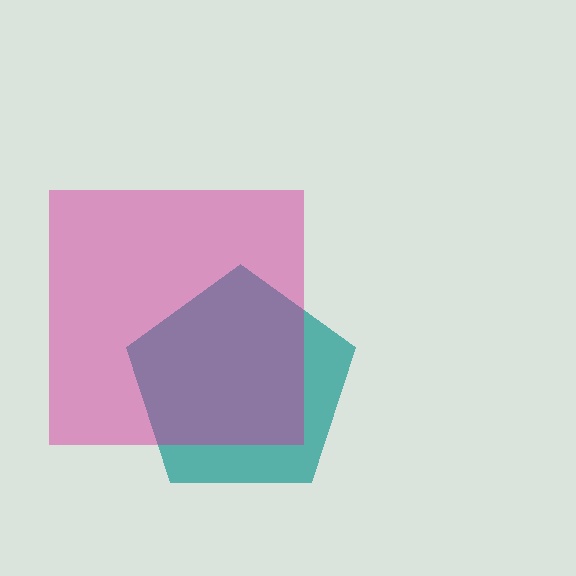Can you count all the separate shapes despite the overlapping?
Yes, there are 2 separate shapes.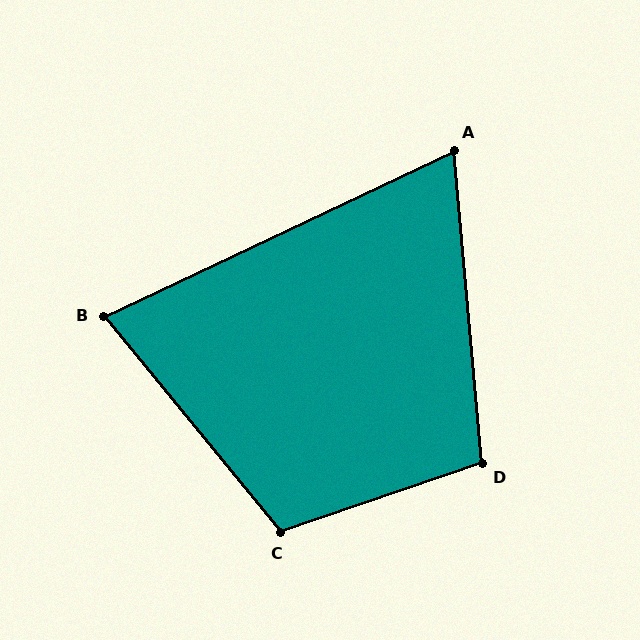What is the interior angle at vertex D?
Approximately 104 degrees (obtuse).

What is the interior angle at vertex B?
Approximately 76 degrees (acute).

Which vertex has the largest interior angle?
C, at approximately 110 degrees.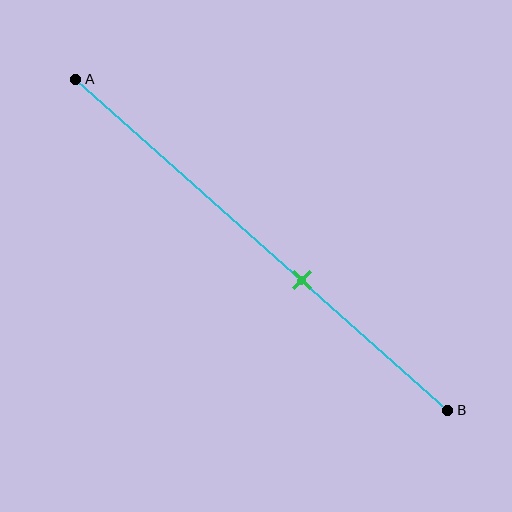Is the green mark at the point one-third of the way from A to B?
No, the mark is at about 60% from A, not at the 33% one-third point.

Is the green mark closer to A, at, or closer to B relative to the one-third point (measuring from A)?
The green mark is closer to point B than the one-third point of segment AB.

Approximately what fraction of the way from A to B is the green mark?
The green mark is approximately 60% of the way from A to B.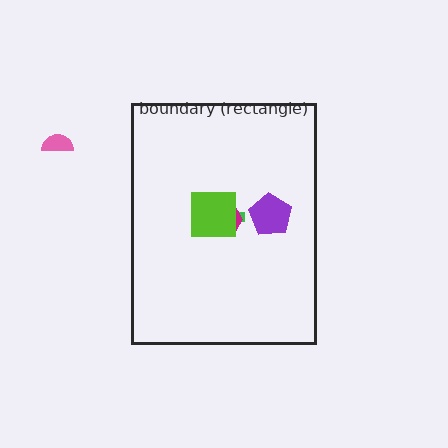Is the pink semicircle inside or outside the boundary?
Outside.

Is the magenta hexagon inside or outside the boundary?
Inside.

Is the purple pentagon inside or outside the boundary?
Inside.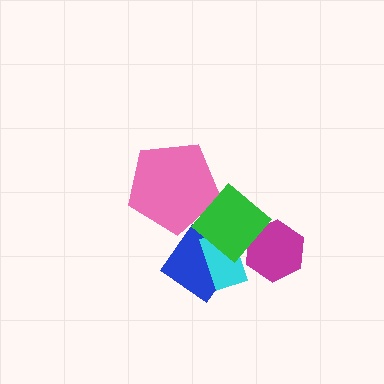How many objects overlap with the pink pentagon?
1 object overlaps with the pink pentagon.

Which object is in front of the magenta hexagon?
The green diamond is in front of the magenta hexagon.